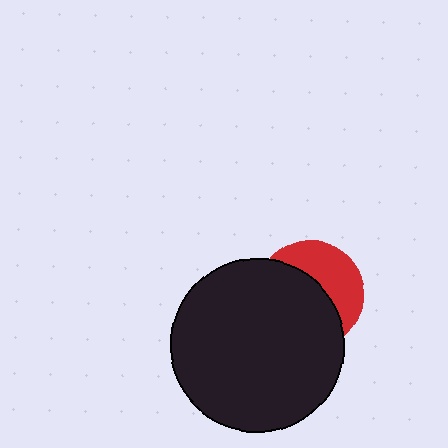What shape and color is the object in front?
The object in front is a black circle.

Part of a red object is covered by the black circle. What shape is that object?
It is a circle.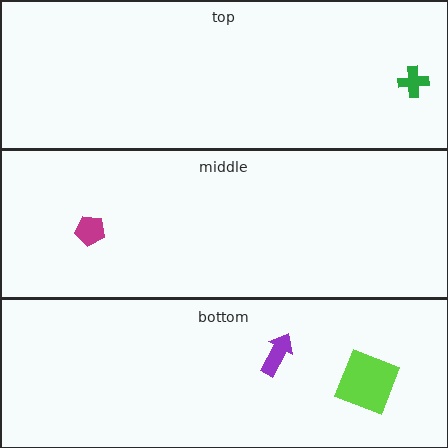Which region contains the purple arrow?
The bottom region.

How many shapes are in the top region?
1.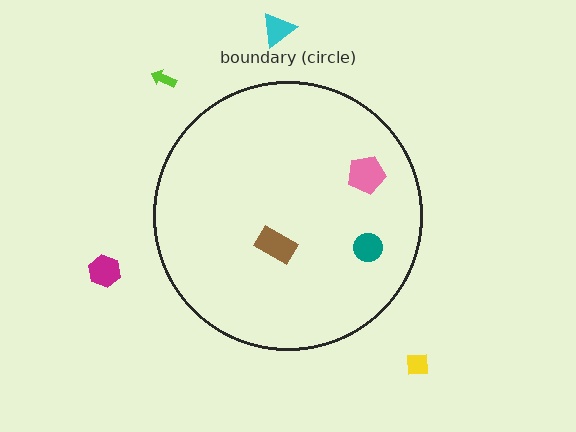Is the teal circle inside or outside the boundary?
Inside.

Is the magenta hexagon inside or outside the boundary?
Outside.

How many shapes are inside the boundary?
3 inside, 4 outside.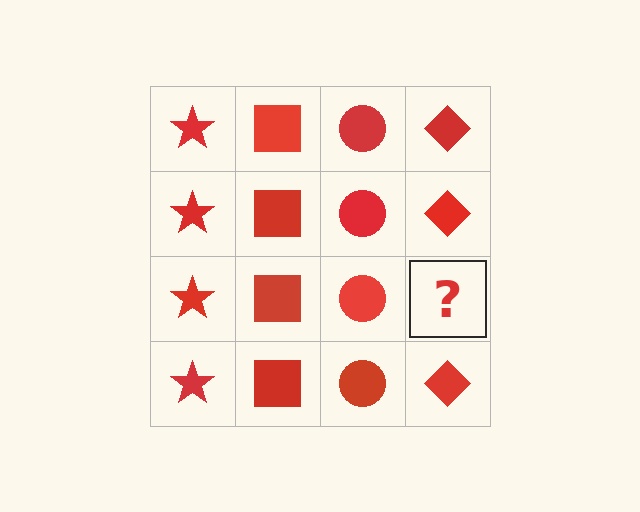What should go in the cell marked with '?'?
The missing cell should contain a red diamond.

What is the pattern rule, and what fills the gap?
The rule is that each column has a consistent shape. The gap should be filled with a red diamond.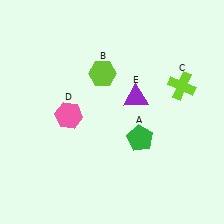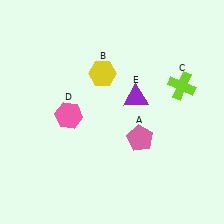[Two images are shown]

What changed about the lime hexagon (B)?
In Image 1, B is lime. In Image 2, it changed to yellow.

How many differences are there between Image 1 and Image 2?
There are 2 differences between the two images.